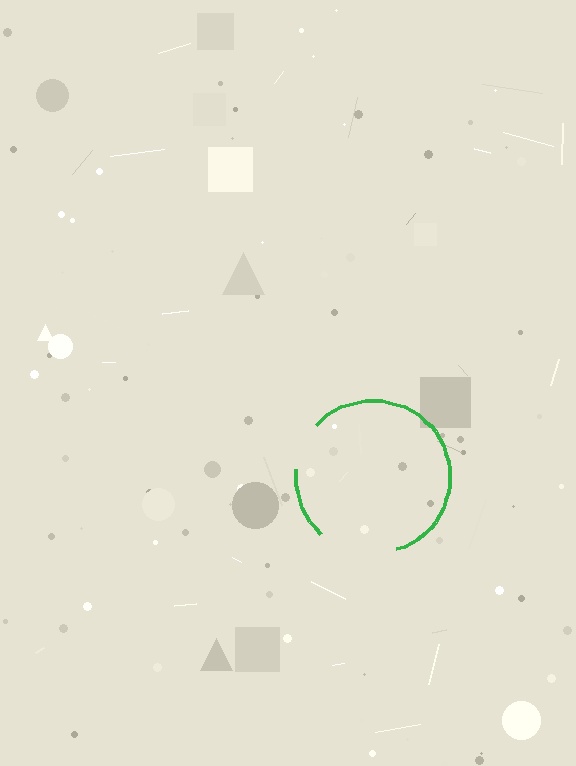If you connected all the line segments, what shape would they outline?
They would outline a circle.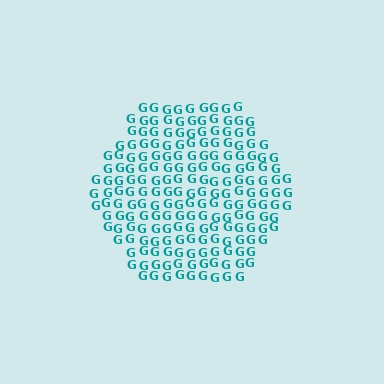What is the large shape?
The large shape is a hexagon.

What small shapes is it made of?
It is made of small letter G's.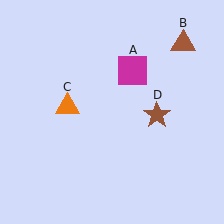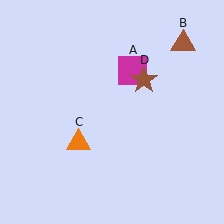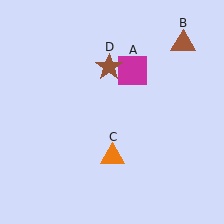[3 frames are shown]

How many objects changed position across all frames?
2 objects changed position: orange triangle (object C), brown star (object D).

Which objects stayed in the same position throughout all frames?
Magenta square (object A) and brown triangle (object B) remained stationary.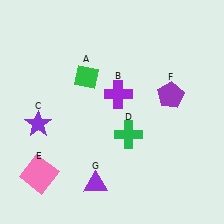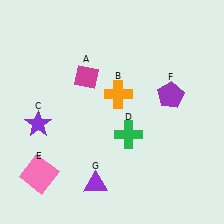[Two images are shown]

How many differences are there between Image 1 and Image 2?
There are 2 differences between the two images.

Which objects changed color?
A changed from green to magenta. B changed from purple to orange.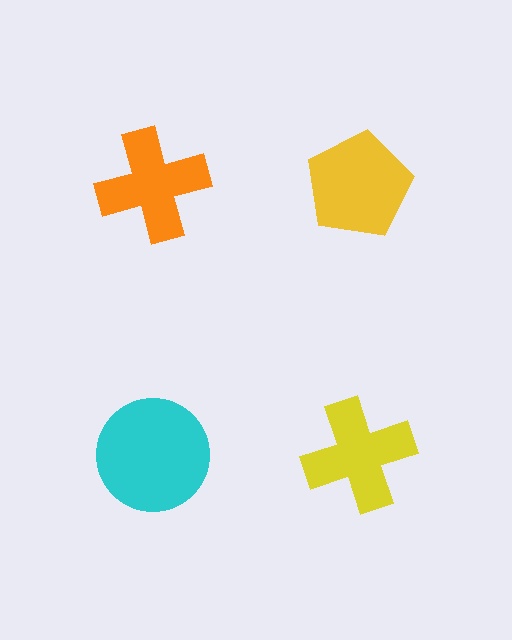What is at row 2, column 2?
A yellow cross.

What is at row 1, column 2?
A yellow pentagon.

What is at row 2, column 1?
A cyan circle.